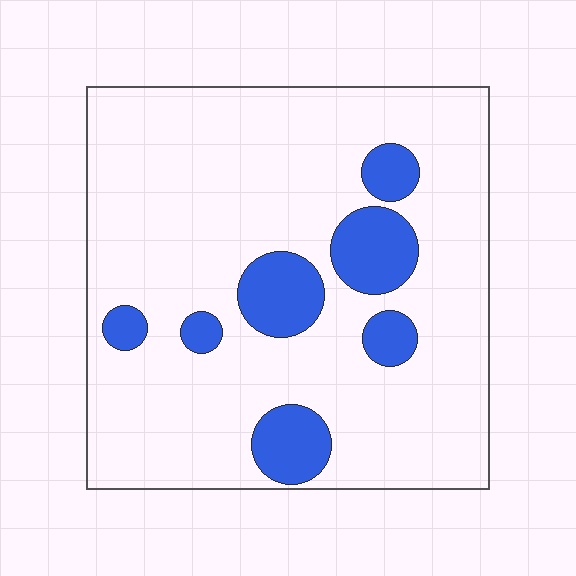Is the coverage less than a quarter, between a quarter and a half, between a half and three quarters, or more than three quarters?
Less than a quarter.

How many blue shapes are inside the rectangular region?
7.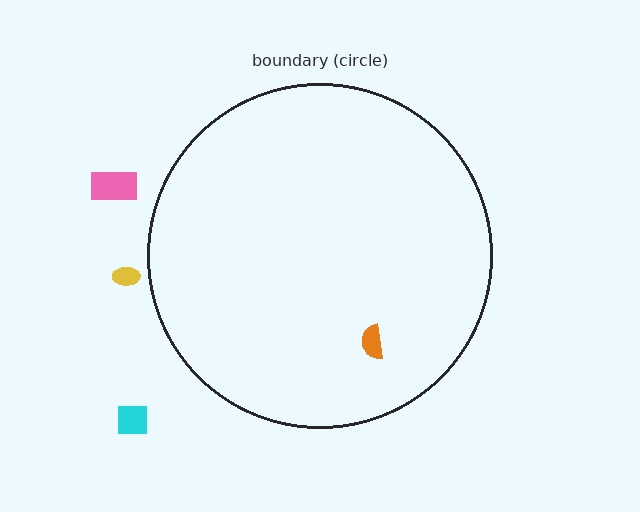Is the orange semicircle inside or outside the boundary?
Inside.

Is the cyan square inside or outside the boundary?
Outside.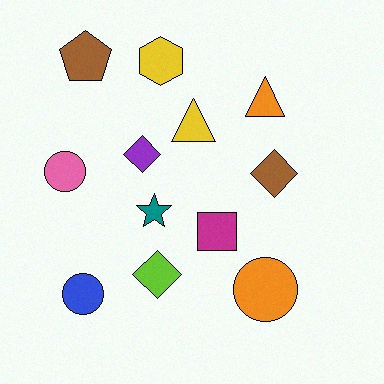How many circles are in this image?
There are 3 circles.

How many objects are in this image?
There are 12 objects.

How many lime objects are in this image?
There is 1 lime object.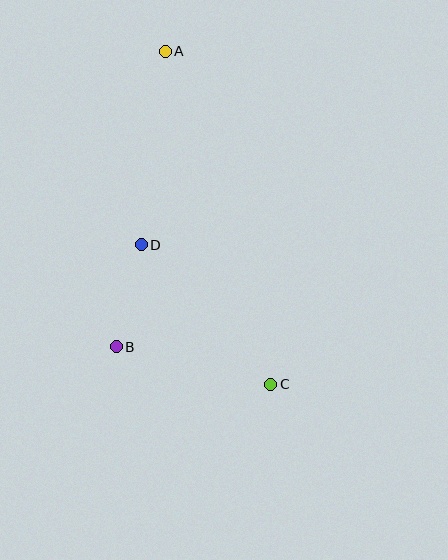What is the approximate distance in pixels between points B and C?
The distance between B and C is approximately 159 pixels.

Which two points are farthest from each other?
Points A and C are farthest from each other.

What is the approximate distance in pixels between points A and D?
The distance between A and D is approximately 195 pixels.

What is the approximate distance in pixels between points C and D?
The distance between C and D is approximately 190 pixels.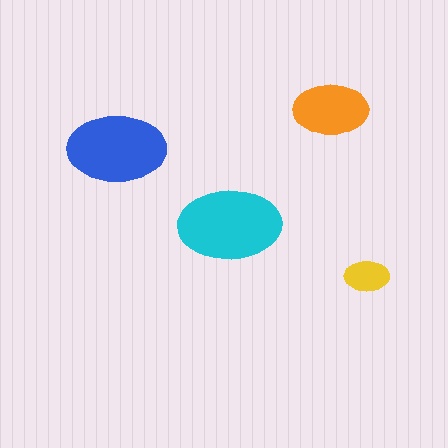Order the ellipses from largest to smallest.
the cyan one, the blue one, the orange one, the yellow one.